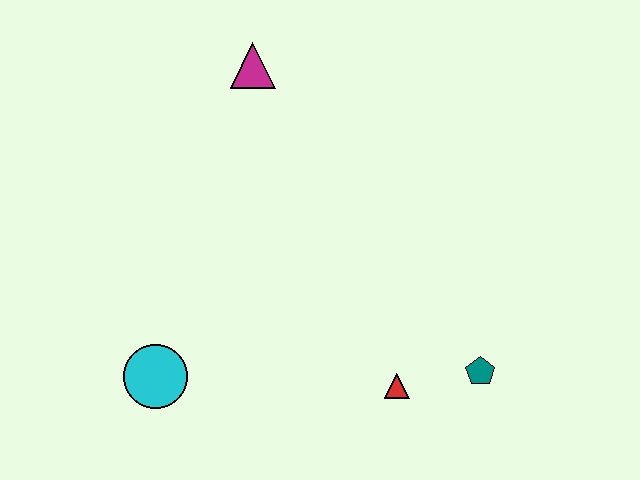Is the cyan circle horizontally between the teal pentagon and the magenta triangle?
No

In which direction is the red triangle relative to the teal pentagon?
The red triangle is to the left of the teal pentagon.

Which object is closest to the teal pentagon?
The red triangle is closest to the teal pentagon.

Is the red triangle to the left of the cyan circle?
No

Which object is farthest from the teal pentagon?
The magenta triangle is farthest from the teal pentagon.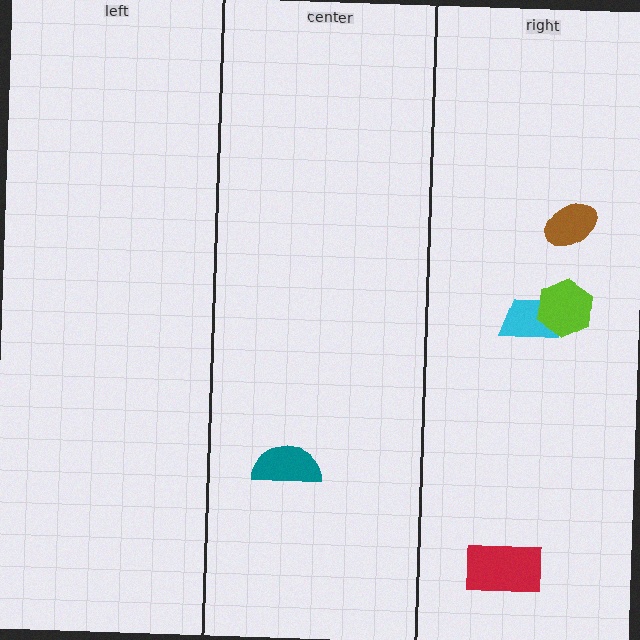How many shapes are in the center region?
1.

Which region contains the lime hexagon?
The right region.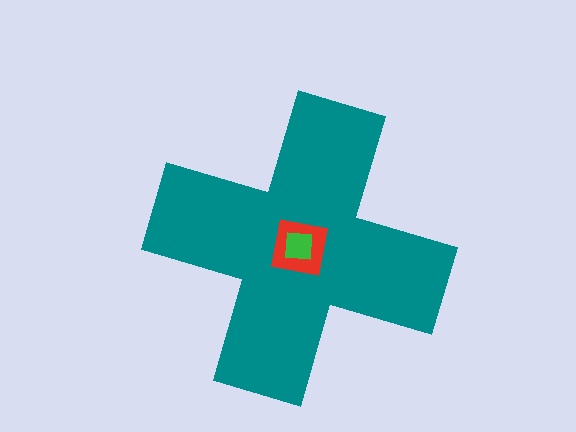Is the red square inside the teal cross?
Yes.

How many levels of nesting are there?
3.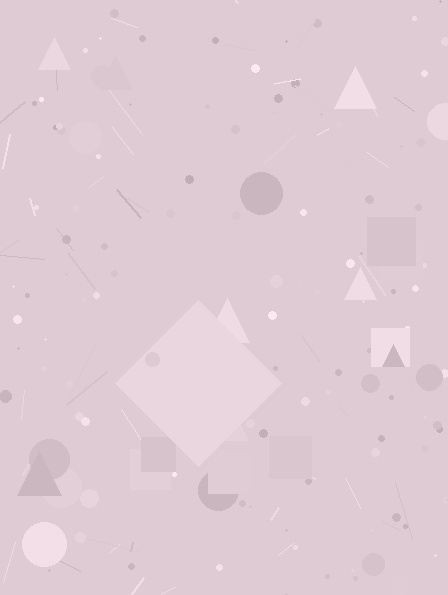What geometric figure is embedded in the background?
A diamond is embedded in the background.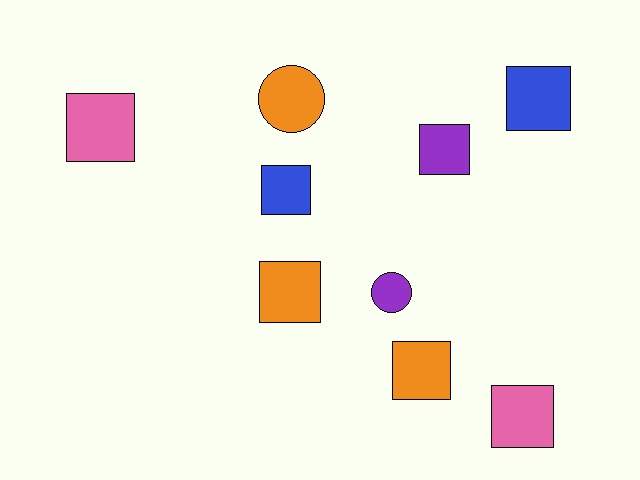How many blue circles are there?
There are no blue circles.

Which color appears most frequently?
Orange, with 3 objects.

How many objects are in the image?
There are 9 objects.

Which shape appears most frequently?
Square, with 7 objects.